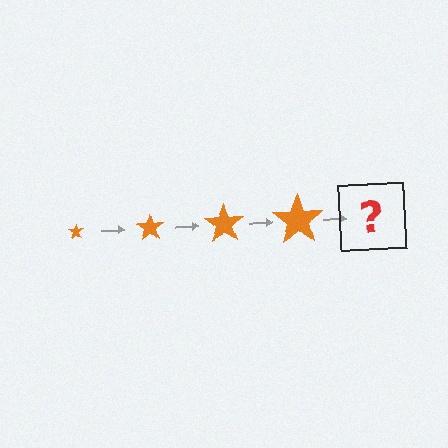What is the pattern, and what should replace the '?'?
The pattern is that the star gets progressively larger each step. The '?' should be an orange star, larger than the previous one.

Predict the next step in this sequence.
The next step is an orange star, larger than the previous one.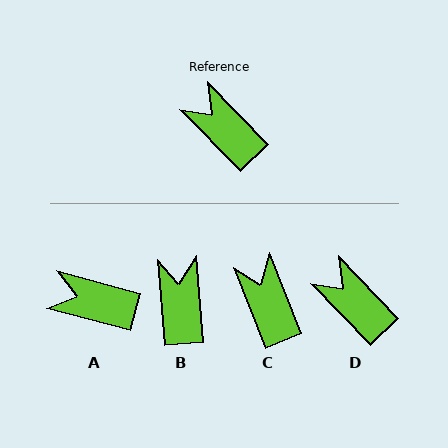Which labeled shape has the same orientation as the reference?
D.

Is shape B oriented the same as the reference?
No, it is off by about 39 degrees.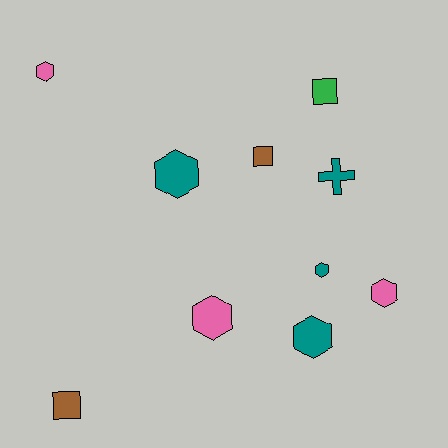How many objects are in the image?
There are 10 objects.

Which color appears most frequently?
Teal, with 4 objects.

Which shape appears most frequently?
Hexagon, with 6 objects.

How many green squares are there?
There is 1 green square.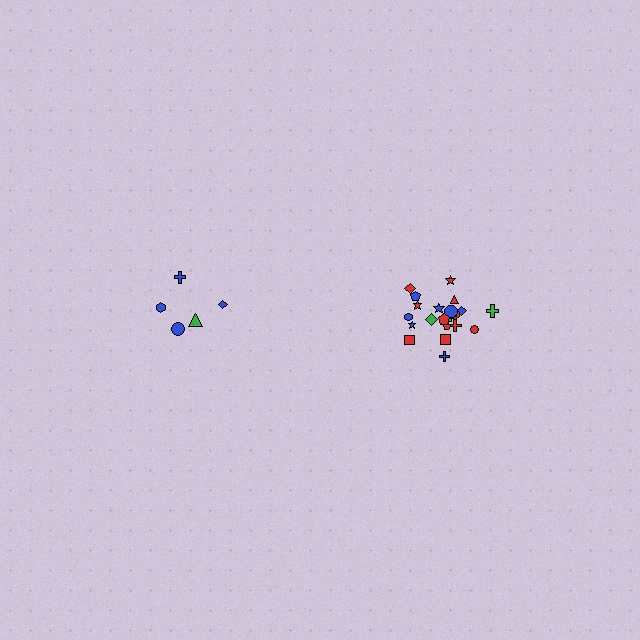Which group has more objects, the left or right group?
The right group.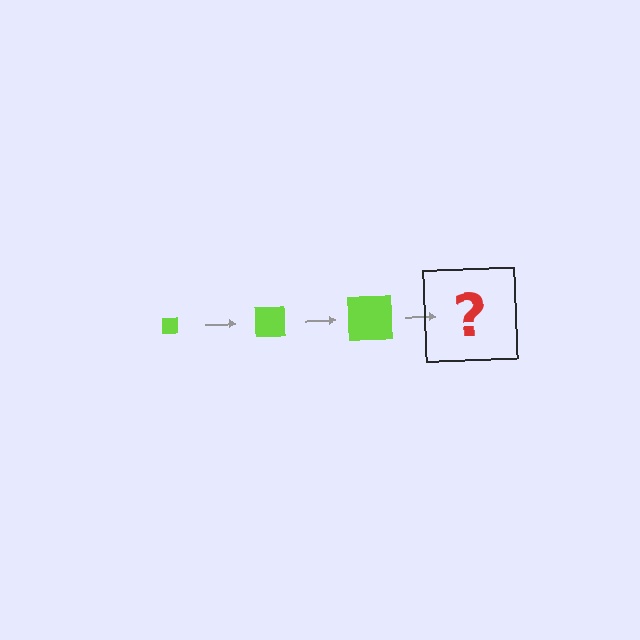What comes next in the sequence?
The next element should be a lime square, larger than the previous one.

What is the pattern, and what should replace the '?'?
The pattern is that the square gets progressively larger each step. The '?' should be a lime square, larger than the previous one.